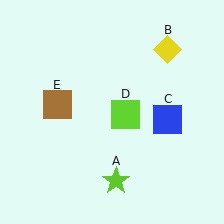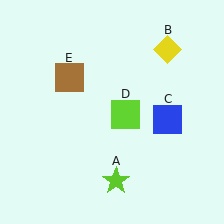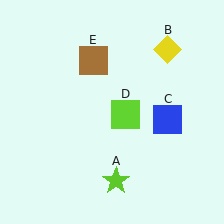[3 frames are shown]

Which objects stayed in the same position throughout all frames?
Lime star (object A) and yellow diamond (object B) and blue square (object C) and lime square (object D) remained stationary.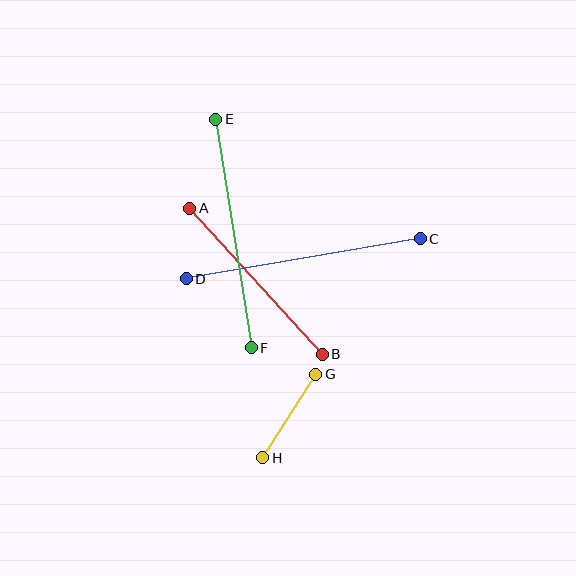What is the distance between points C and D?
The distance is approximately 237 pixels.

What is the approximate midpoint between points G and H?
The midpoint is at approximately (289, 416) pixels.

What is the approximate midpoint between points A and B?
The midpoint is at approximately (256, 281) pixels.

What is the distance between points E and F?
The distance is approximately 231 pixels.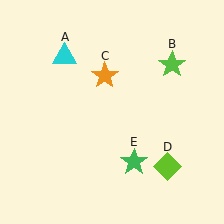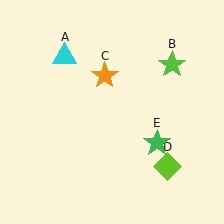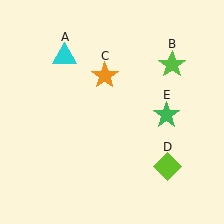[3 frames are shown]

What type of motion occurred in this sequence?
The green star (object E) rotated counterclockwise around the center of the scene.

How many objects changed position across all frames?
1 object changed position: green star (object E).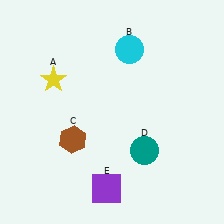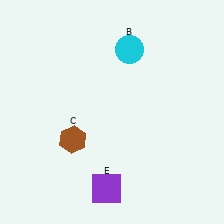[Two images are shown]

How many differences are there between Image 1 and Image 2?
There are 2 differences between the two images.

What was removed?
The teal circle (D), the yellow star (A) were removed in Image 2.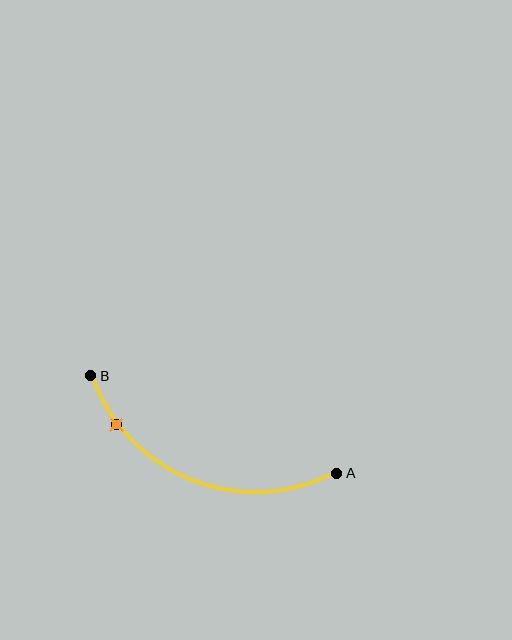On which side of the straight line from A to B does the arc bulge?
The arc bulges below the straight line connecting A and B.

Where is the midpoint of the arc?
The arc midpoint is the point on the curve farthest from the straight line joining A and B. It sits below that line.